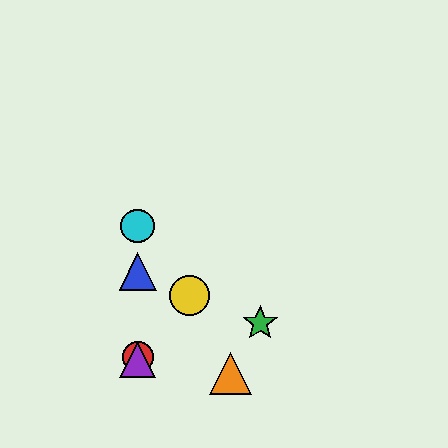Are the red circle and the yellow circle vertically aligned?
No, the red circle is at x≈138 and the yellow circle is at x≈190.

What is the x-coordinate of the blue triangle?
The blue triangle is at x≈138.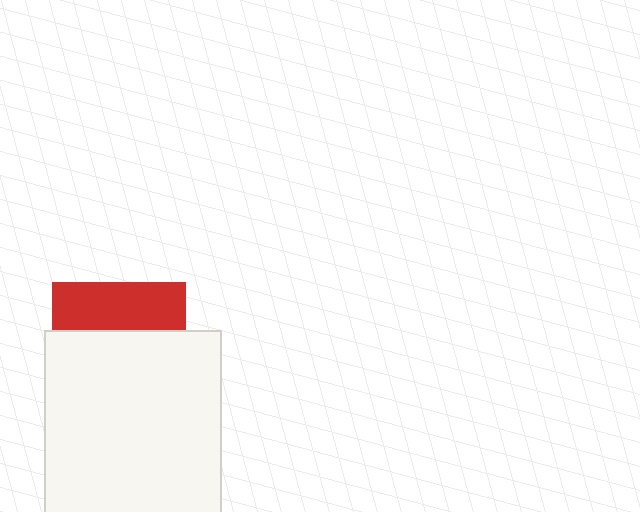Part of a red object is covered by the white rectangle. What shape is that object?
It is a square.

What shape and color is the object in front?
The object in front is a white rectangle.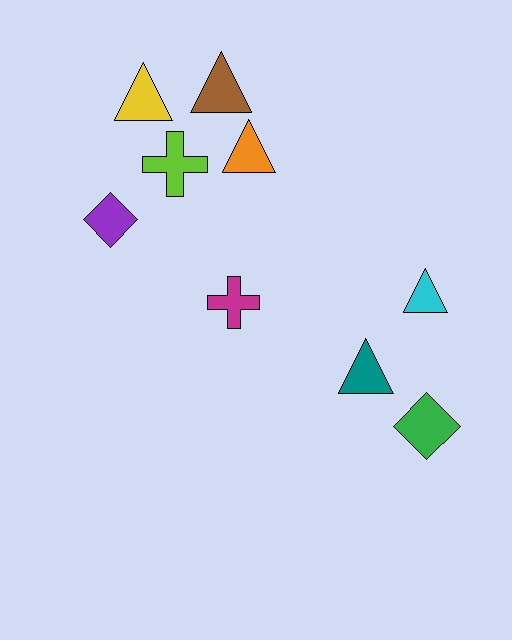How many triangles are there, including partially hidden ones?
There are 5 triangles.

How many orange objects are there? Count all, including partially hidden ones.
There is 1 orange object.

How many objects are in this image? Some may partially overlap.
There are 9 objects.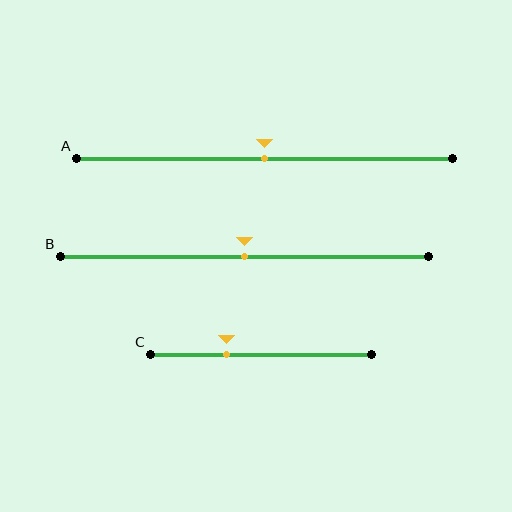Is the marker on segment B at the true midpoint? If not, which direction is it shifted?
Yes, the marker on segment B is at the true midpoint.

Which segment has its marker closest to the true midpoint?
Segment A has its marker closest to the true midpoint.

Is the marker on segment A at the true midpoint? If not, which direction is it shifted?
Yes, the marker on segment A is at the true midpoint.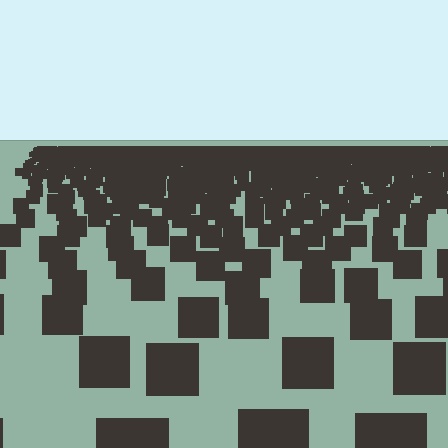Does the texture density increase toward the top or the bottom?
Density increases toward the top.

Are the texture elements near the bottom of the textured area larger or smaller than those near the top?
Larger. Near the bottom, elements are closer to the viewer and appear at a bigger on-screen size.